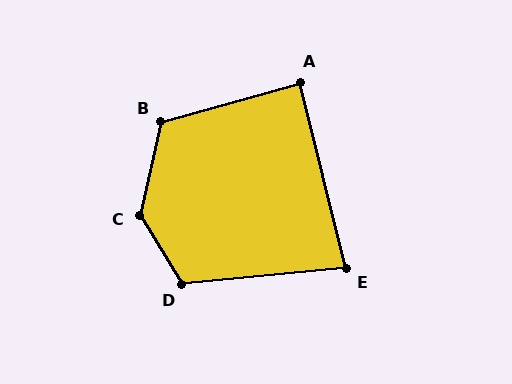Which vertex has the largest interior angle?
C, at approximately 136 degrees.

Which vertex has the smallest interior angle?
E, at approximately 82 degrees.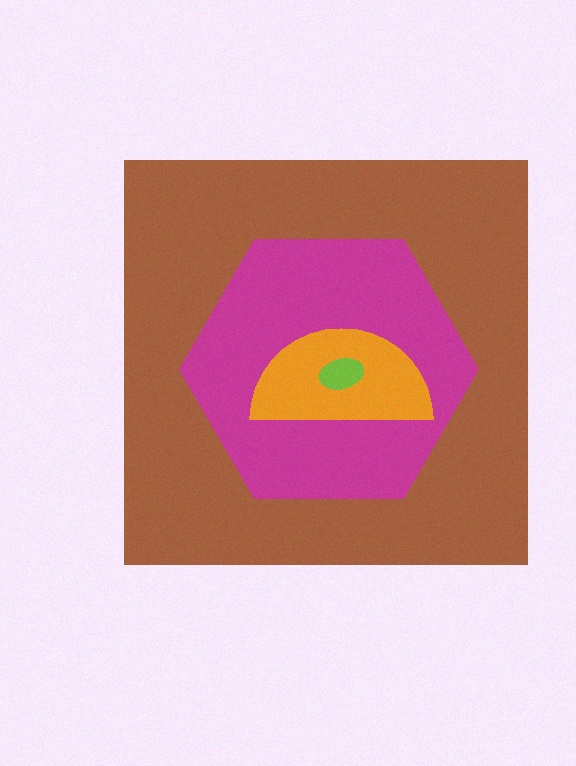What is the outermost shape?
The brown square.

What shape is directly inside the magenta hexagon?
The orange semicircle.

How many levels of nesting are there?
4.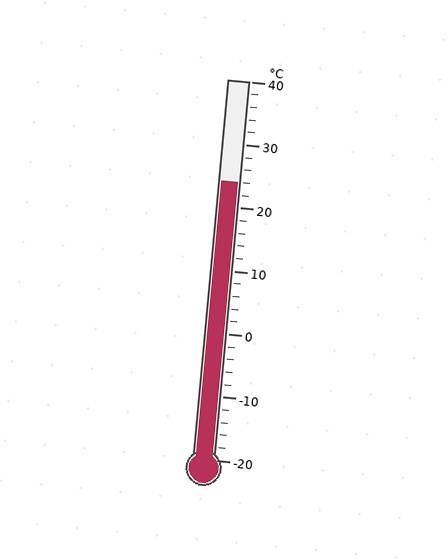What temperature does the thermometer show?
The thermometer shows approximately 24°C.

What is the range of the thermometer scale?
The thermometer scale ranges from -20°C to 40°C.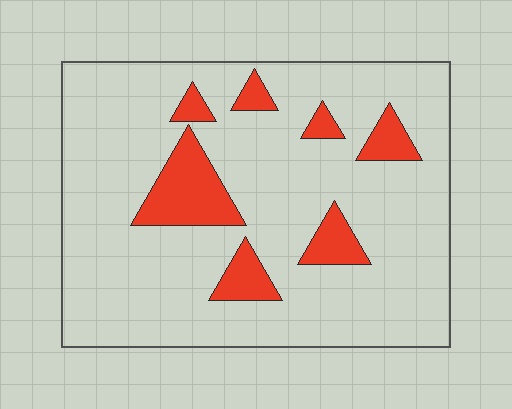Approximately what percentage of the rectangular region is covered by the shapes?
Approximately 15%.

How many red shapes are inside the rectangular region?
7.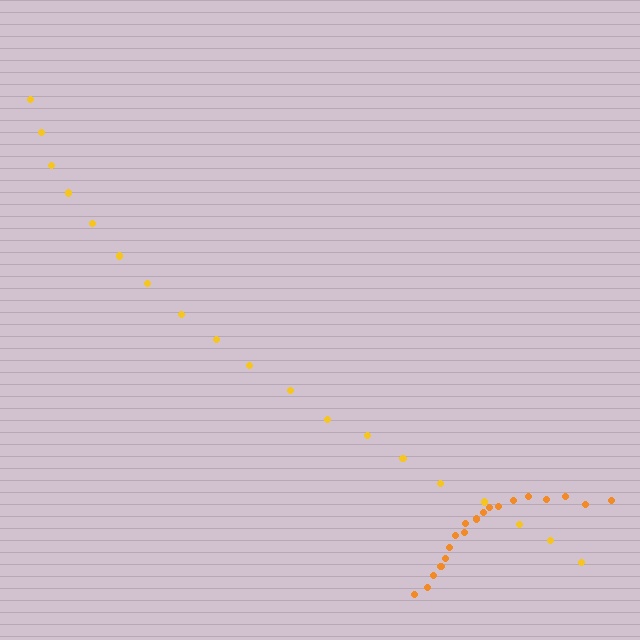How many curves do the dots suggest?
There are 2 distinct paths.